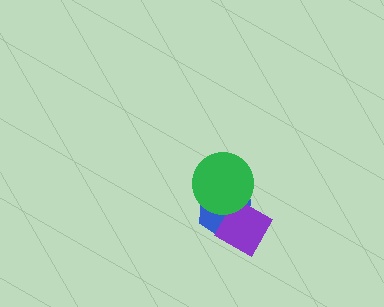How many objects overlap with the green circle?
2 objects overlap with the green circle.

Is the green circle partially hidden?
No, no other shape covers it.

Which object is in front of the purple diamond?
The green circle is in front of the purple diamond.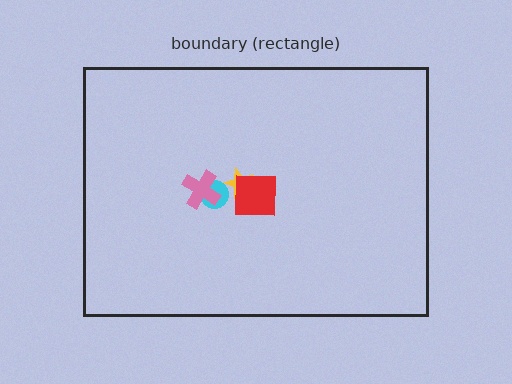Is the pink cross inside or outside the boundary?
Inside.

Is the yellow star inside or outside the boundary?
Inside.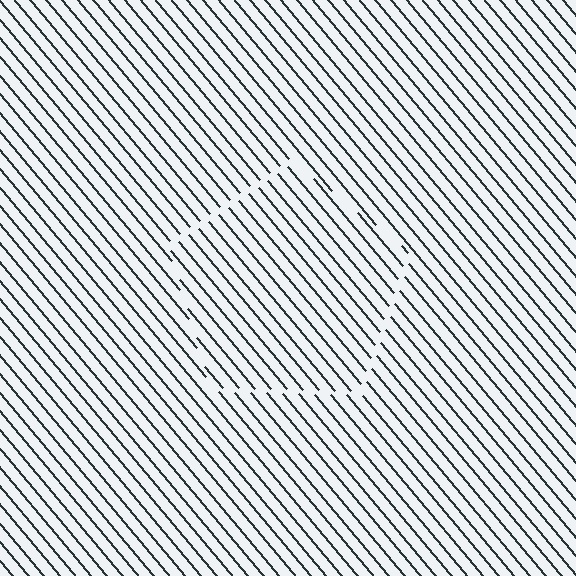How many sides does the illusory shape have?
5 sides — the line-ends trace a pentagon.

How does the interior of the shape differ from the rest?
The interior of the shape contains the same grating, shifted by half a period — the contour is defined by the phase discontinuity where line-ends from the inner and outer gratings abut.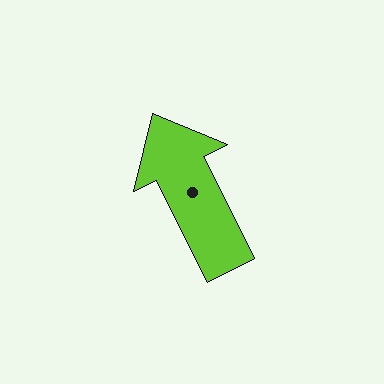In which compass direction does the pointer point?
Northwest.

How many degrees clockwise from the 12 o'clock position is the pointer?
Approximately 333 degrees.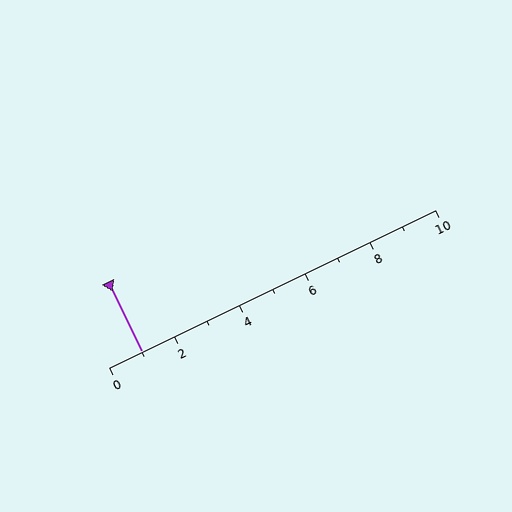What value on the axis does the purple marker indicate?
The marker indicates approximately 1.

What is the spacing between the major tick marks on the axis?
The major ticks are spaced 2 apart.